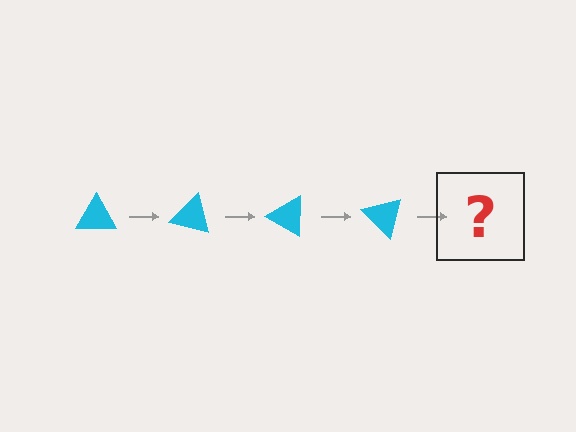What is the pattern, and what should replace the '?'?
The pattern is that the triangle rotates 15 degrees each step. The '?' should be a cyan triangle rotated 60 degrees.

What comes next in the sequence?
The next element should be a cyan triangle rotated 60 degrees.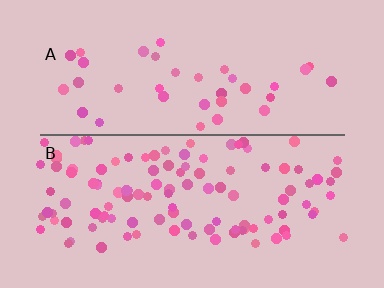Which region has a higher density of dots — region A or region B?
B (the bottom).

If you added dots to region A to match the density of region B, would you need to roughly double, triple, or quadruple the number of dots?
Approximately triple.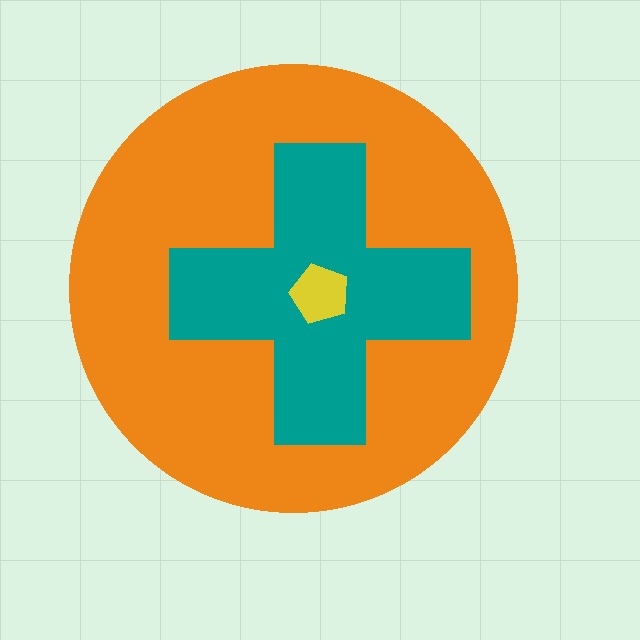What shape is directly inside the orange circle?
The teal cross.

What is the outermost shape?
The orange circle.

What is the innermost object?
The yellow pentagon.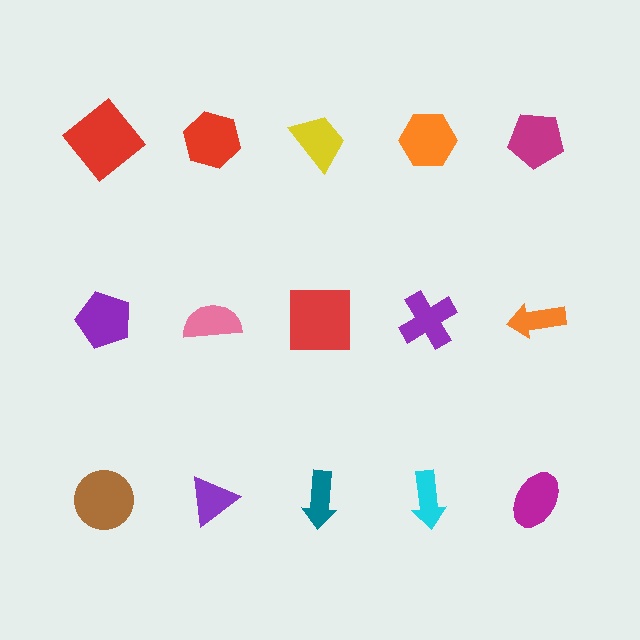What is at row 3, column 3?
A teal arrow.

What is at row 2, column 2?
A pink semicircle.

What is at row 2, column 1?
A purple pentagon.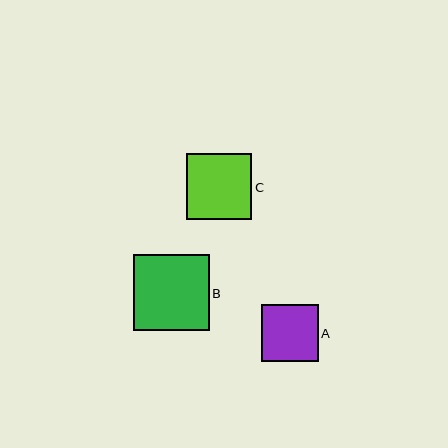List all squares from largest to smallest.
From largest to smallest: B, C, A.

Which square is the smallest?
Square A is the smallest with a size of approximately 57 pixels.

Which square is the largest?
Square B is the largest with a size of approximately 76 pixels.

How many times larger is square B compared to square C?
Square B is approximately 1.2 times the size of square C.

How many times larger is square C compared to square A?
Square C is approximately 1.2 times the size of square A.